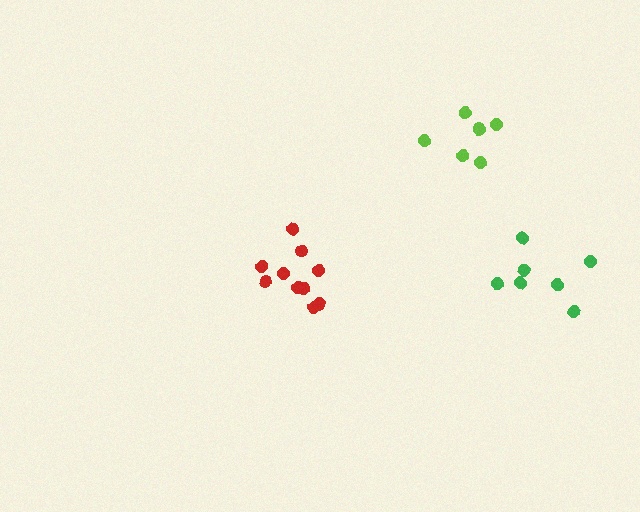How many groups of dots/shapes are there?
There are 3 groups.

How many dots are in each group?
Group 1: 11 dots, Group 2: 7 dots, Group 3: 7 dots (25 total).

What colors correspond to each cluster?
The clusters are colored: red, green, lime.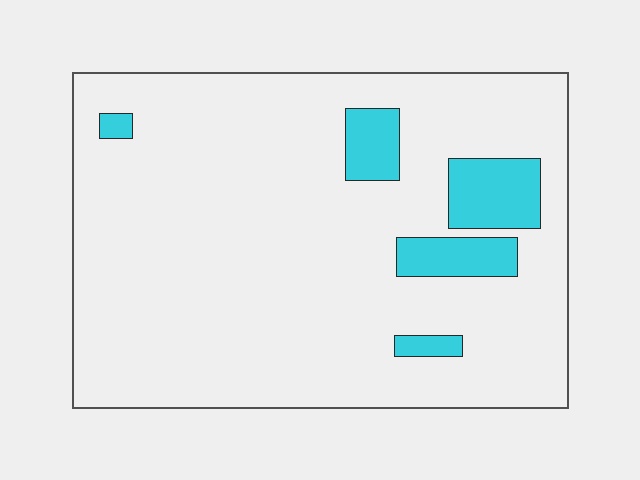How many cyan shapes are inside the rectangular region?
5.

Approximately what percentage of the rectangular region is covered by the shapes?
Approximately 10%.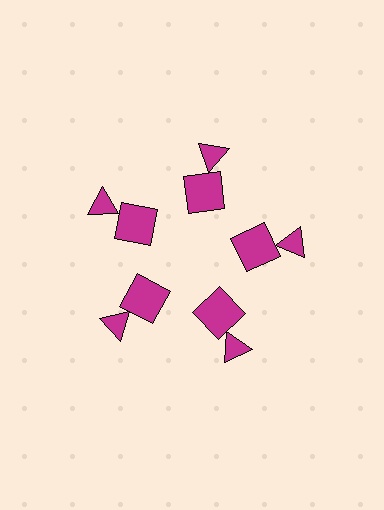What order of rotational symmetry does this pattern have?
This pattern has 5-fold rotational symmetry.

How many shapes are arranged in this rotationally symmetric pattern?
There are 10 shapes, arranged in 5 groups of 2.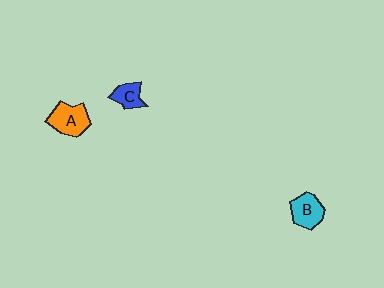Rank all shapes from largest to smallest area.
From largest to smallest: A (orange), B (cyan), C (blue).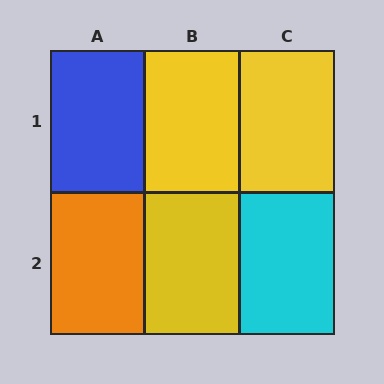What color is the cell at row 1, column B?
Yellow.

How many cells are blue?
1 cell is blue.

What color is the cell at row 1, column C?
Yellow.